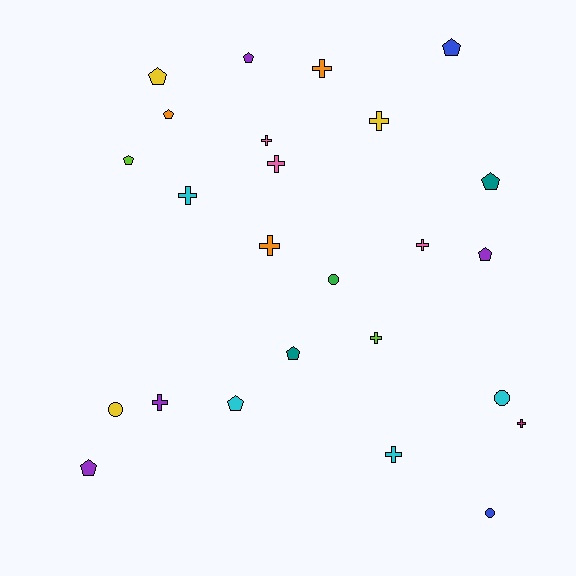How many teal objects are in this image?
There are 2 teal objects.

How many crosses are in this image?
There are 11 crosses.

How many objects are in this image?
There are 25 objects.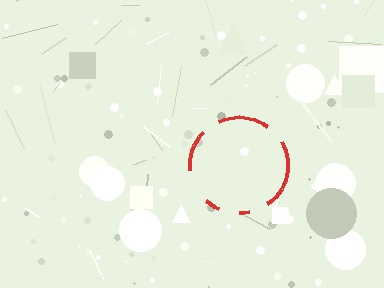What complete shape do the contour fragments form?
The contour fragments form a circle.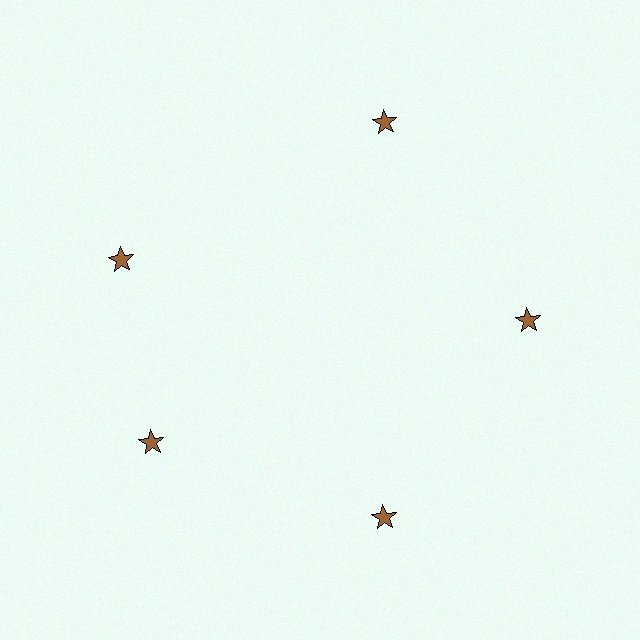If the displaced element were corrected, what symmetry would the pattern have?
It would have 5-fold rotational symmetry — the pattern would map onto itself every 72 degrees.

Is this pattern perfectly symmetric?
No. The 5 brown stars are arranged in a ring, but one element near the 10 o'clock position is rotated out of alignment along the ring, breaking the 5-fold rotational symmetry.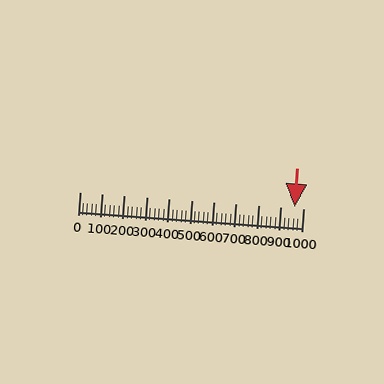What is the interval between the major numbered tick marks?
The major tick marks are spaced 100 units apart.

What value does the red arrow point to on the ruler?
The red arrow points to approximately 960.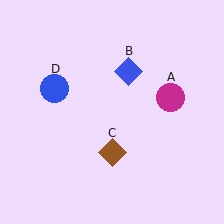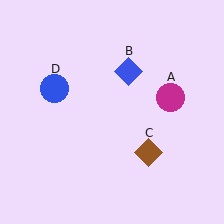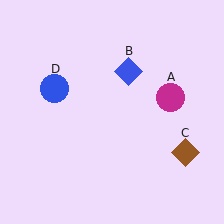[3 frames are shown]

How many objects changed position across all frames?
1 object changed position: brown diamond (object C).